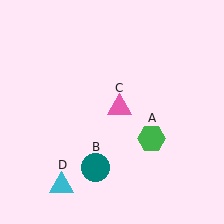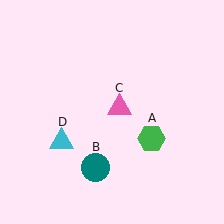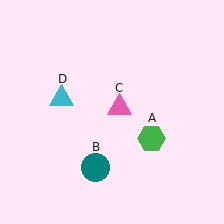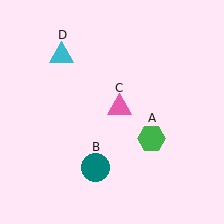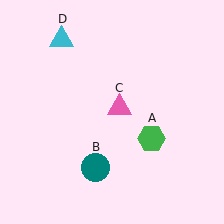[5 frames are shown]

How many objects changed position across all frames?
1 object changed position: cyan triangle (object D).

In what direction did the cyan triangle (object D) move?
The cyan triangle (object D) moved up.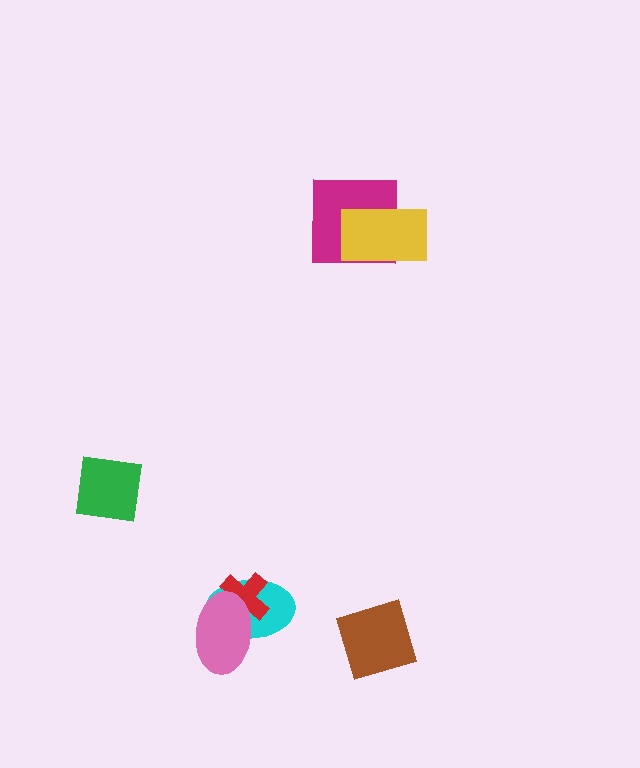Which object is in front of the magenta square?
The yellow rectangle is in front of the magenta square.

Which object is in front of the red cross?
The pink ellipse is in front of the red cross.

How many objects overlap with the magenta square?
1 object overlaps with the magenta square.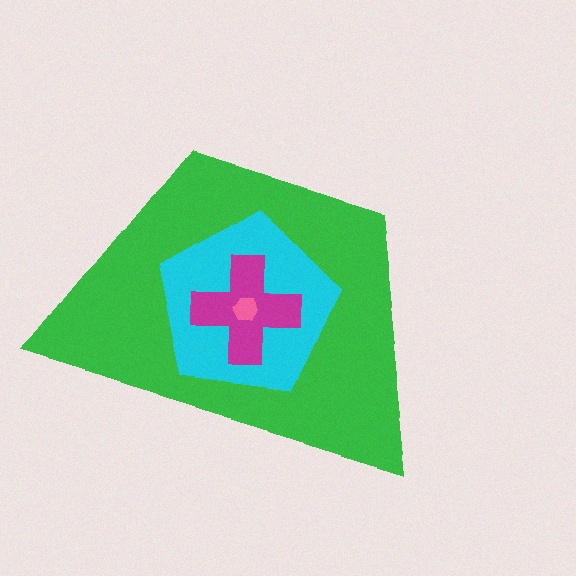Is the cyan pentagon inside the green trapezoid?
Yes.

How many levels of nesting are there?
4.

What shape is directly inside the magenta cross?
The pink hexagon.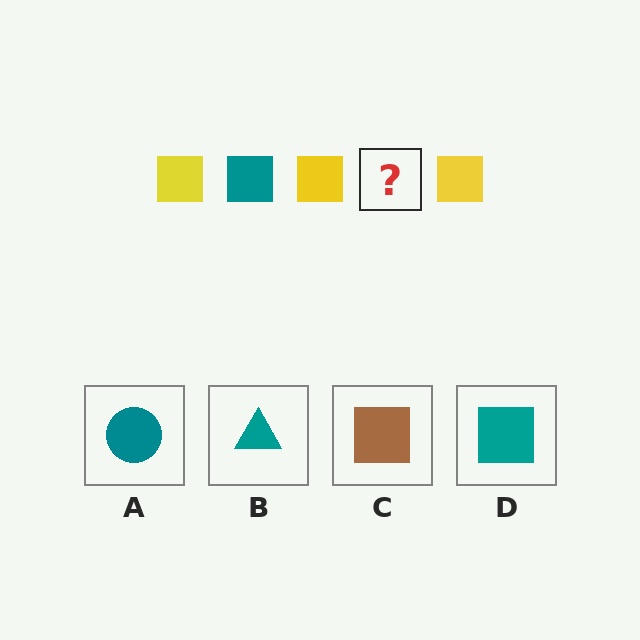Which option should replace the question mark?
Option D.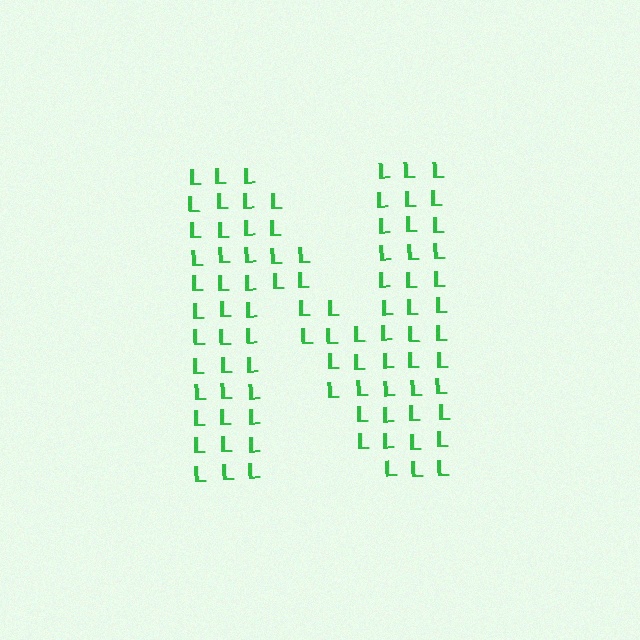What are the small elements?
The small elements are letter L's.